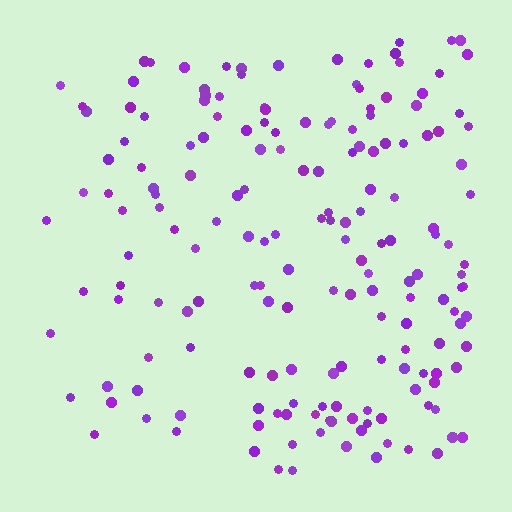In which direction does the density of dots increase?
From left to right, with the right side densest.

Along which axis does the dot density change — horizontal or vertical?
Horizontal.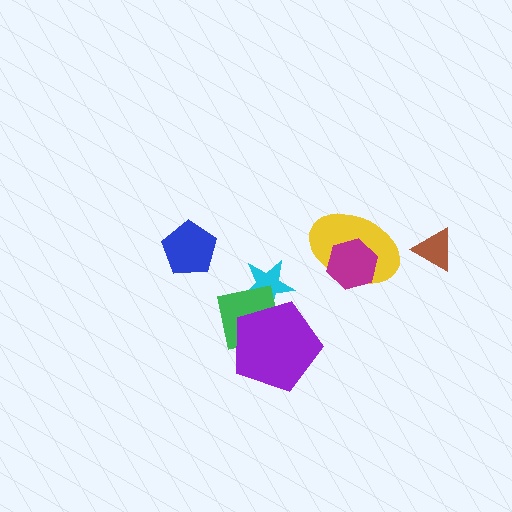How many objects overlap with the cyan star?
2 objects overlap with the cyan star.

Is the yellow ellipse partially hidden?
Yes, it is partially covered by another shape.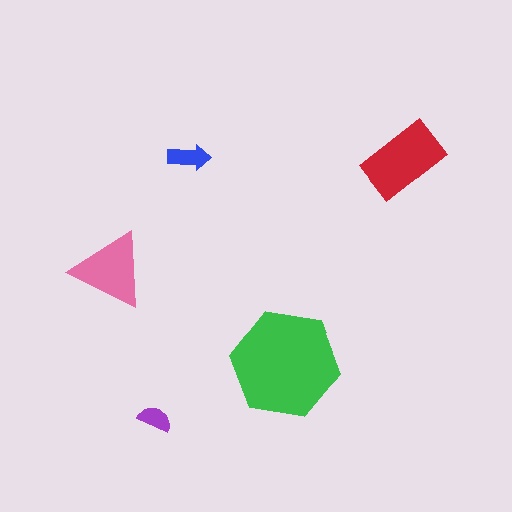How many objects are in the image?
There are 5 objects in the image.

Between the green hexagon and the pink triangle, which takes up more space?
The green hexagon.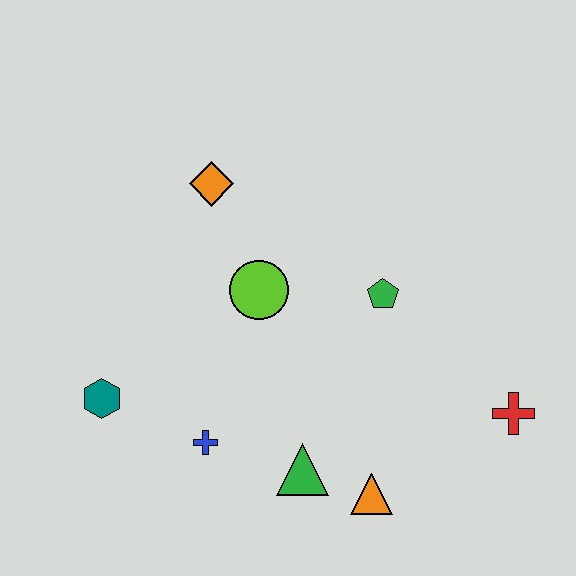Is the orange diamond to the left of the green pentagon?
Yes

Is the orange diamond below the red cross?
No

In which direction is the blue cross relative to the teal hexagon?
The blue cross is to the right of the teal hexagon.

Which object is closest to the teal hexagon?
The blue cross is closest to the teal hexagon.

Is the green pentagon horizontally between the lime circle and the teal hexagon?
No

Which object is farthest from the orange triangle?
The orange diamond is farthest from the orange triangle.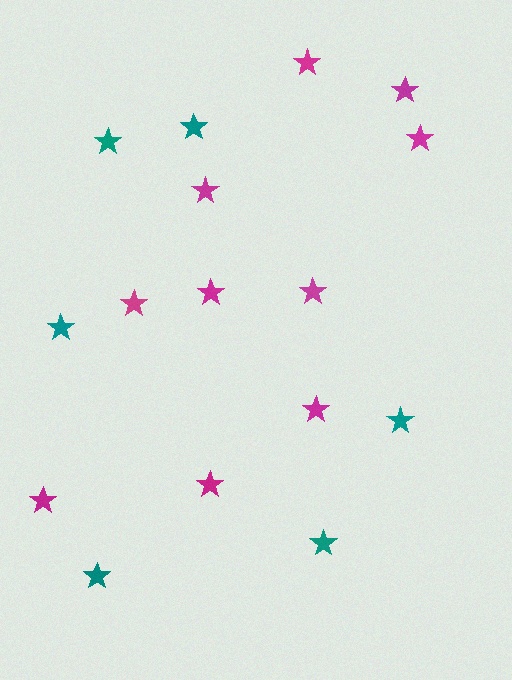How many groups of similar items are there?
There are 2 groups: one group of magenta stars (10) and one group of teal stars (6).